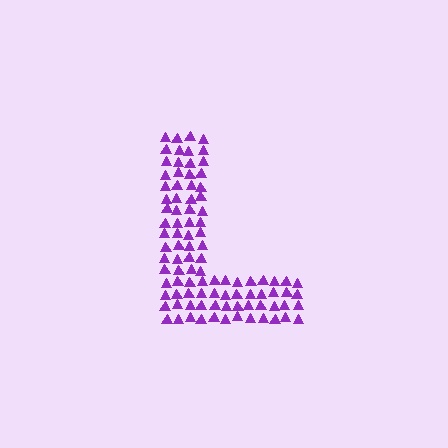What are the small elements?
The small elements are triangles.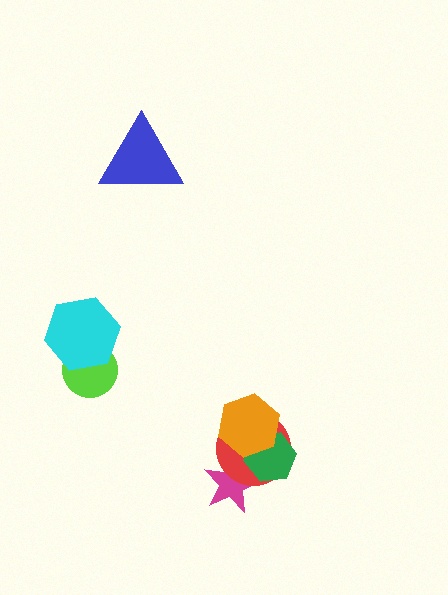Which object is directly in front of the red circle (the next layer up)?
The green hexagon is directly in front of the red circle.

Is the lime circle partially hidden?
Yes, it is partially covered by another shape.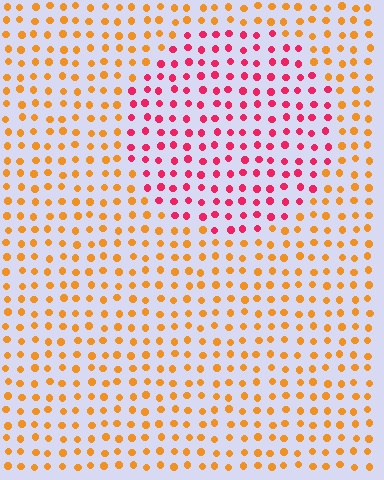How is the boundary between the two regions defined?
The boundary is defined purely by a slight shift in hue (about 52 degrees). Spacing, size, and orientation are identical on both sides.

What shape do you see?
I see a circle.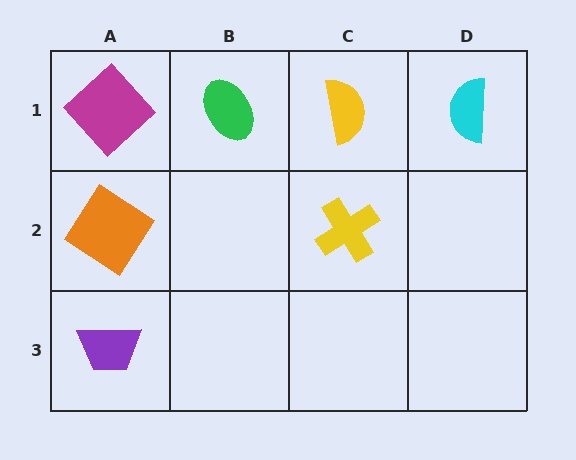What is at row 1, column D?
A cyan semicircle.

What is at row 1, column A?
A magenta diamond.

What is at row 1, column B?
A green ellipse.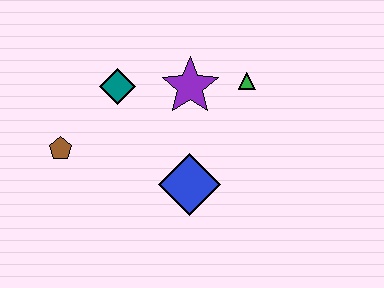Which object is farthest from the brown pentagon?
The green triangle is farthest from the brown pentagon.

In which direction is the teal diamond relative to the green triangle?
The teal diamond is to the left of the green triangle.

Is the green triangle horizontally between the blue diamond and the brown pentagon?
No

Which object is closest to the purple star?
The green triangle is closest to the purple star.